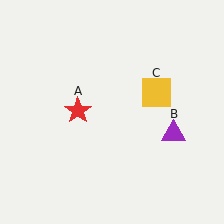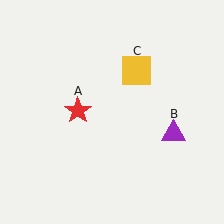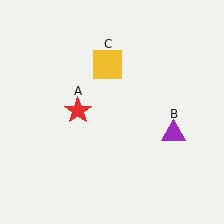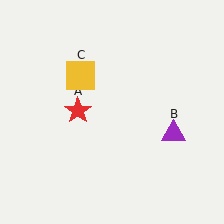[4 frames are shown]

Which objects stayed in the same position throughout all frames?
Red star (object A) and purple triangle (object B) remained stationary.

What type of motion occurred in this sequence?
The yellow square (object C) rotated counterclockwise around the center of the scene.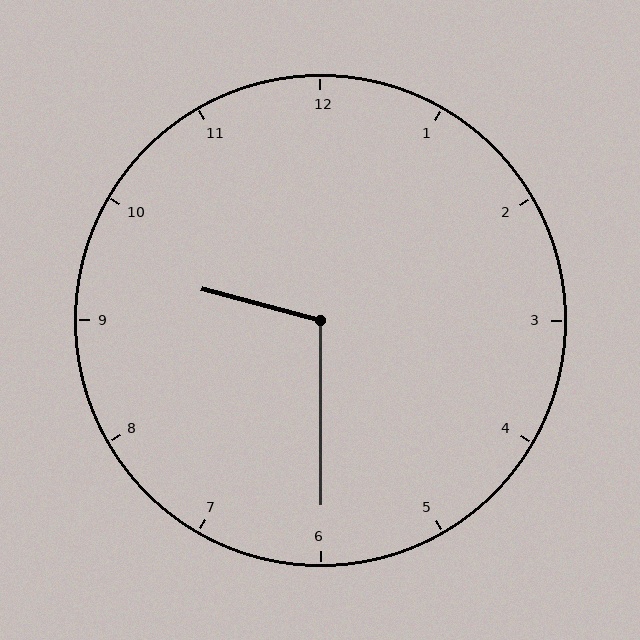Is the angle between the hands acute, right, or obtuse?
It is obtuse.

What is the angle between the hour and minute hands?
Approximately 105 degrees.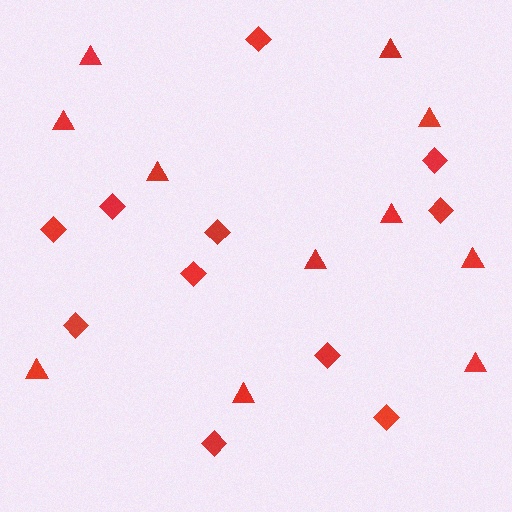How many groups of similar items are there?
There are 2 groups: one group of diamonds (11) and one group of triangles (11).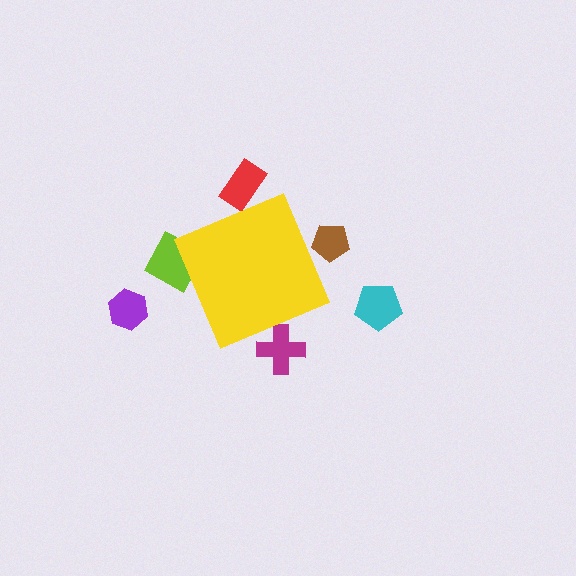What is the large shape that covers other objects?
A yellow diamond.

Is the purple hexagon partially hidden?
No, the purple hexagon is fully visible.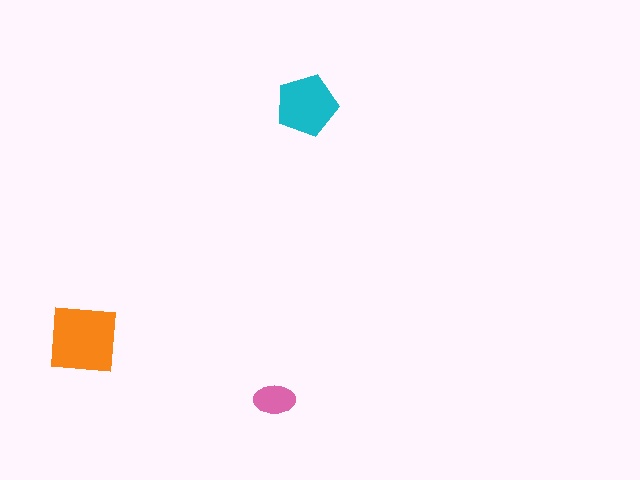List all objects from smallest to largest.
The pink ellipse, the cyan pentagon, the orange square.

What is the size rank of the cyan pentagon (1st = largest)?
2nd.